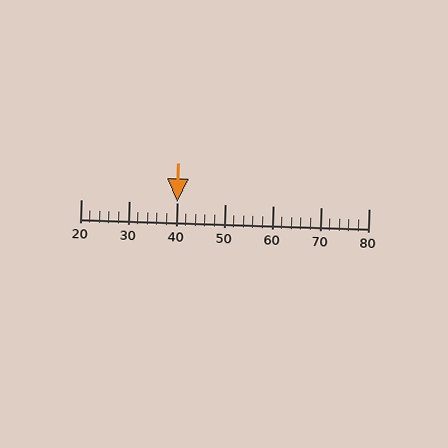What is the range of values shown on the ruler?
The ruler shows values from 20 to 80.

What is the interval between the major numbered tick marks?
The major tick marks are spaced 10 units apart.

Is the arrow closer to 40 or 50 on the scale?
The arrow is closer to 40.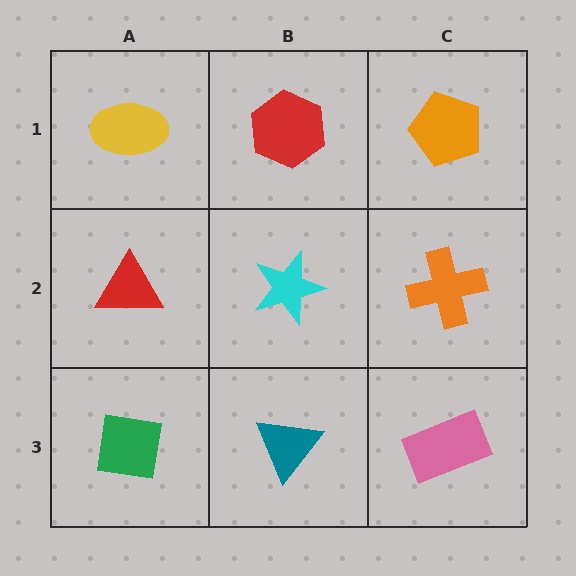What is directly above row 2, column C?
An orange pentagon.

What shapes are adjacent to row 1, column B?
A cyan star (row 2, column B), a yellow ellipse (row 1, column A), an orange pentagon (row 1, column C).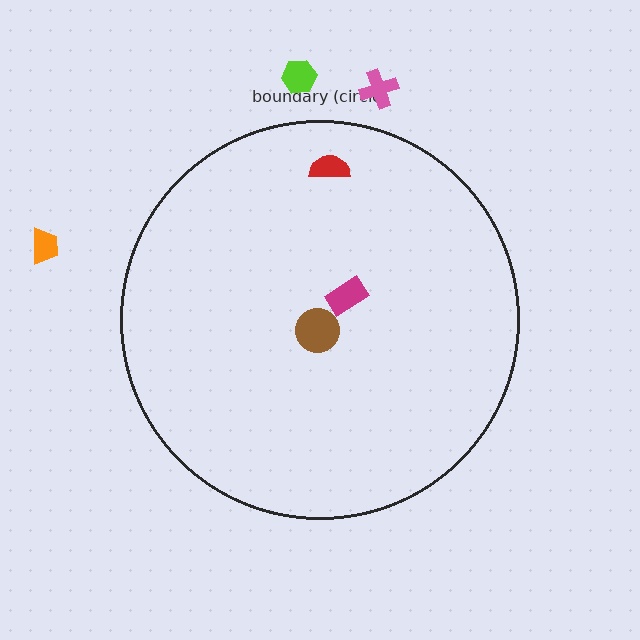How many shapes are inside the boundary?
3 inside, 3 outside.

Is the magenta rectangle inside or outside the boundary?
Inside.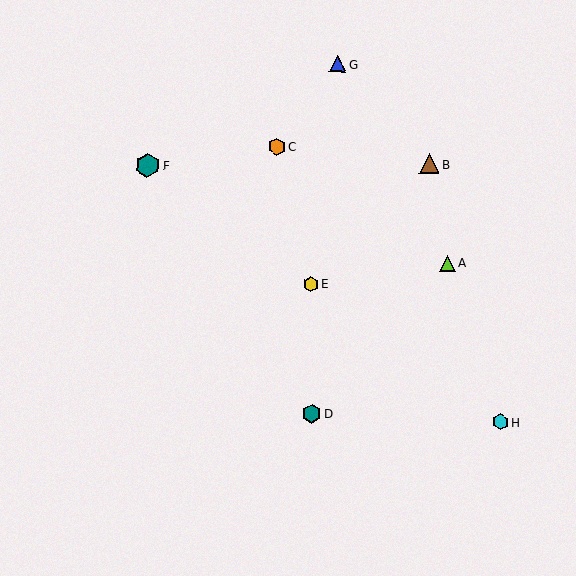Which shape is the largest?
The teal hexagon (labeled F) is the largest.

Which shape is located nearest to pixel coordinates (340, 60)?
The blue triangle (labeled G) at (338, 64) is nearest to that location.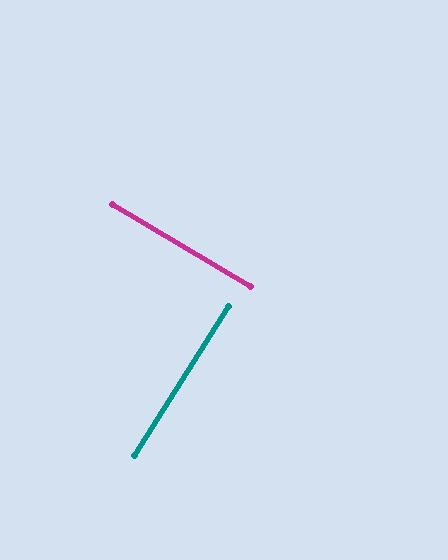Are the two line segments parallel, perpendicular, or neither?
Perpendicular — they meet at approximately 89°.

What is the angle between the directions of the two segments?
Approximately 89 degrees.